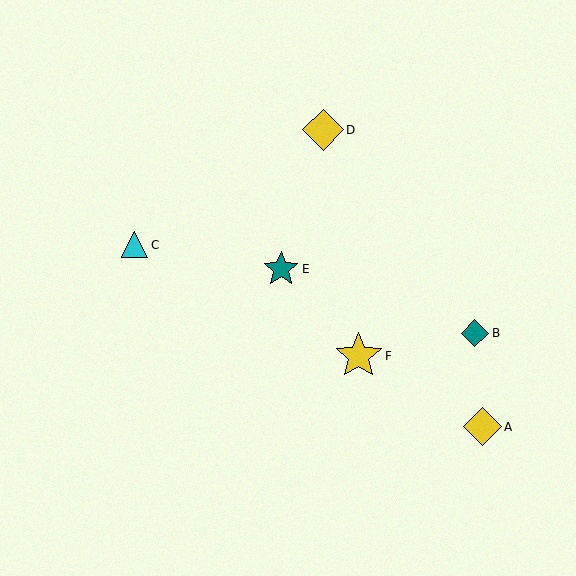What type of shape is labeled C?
Shape C is a cyan triangle.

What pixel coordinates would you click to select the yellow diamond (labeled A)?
Click at (482, 427) to select the yellow diamond A.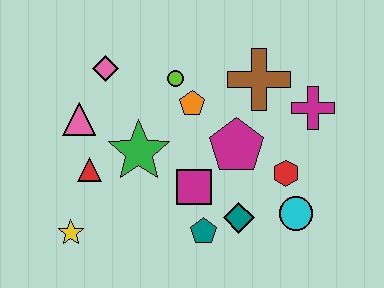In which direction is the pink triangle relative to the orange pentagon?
The pink triangle is to the left of the orange pentagon.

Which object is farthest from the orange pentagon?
The yellow star is farthest from the orange pentagon.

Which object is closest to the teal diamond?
The teal pentagon is closest to the teal diamond.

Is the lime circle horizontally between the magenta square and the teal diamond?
No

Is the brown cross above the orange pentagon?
Yes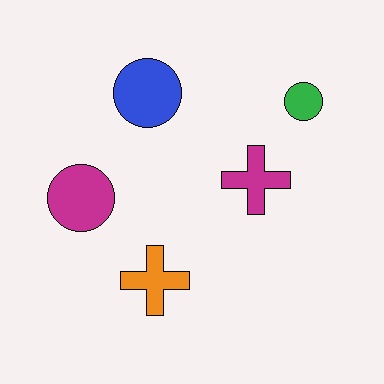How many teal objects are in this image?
There are no teal objects.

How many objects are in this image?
There are 5 objects.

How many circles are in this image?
There are 3 circles.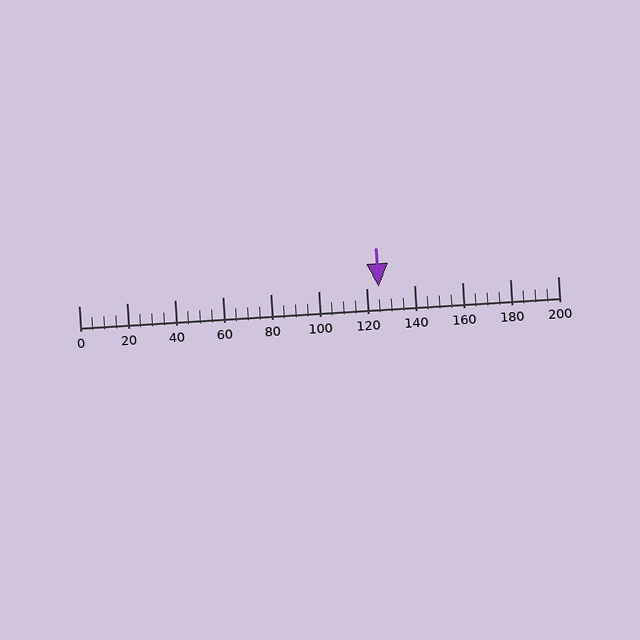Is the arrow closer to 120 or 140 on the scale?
The arrow is closer to 120.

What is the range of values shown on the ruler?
The ruler shows values from 0 to 200.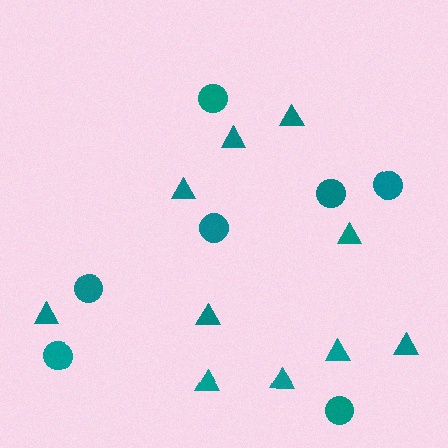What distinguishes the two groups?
There are 2 groups: one group of triangles (10) and one group of circles (7).